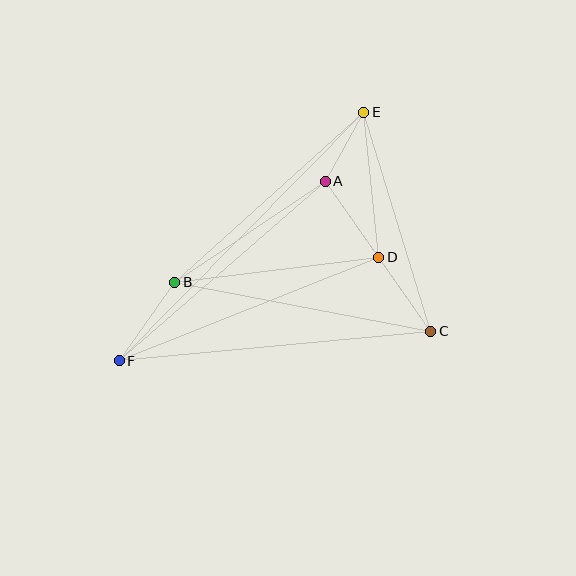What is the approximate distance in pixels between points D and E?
The distance between D and E is approximately 146 pixels.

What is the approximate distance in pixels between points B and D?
The distance between B and D is approximately 206 pixels.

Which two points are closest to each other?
Points A and E are closest to each other.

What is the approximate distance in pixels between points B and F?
The distance between B and F is approximately 96 pixels.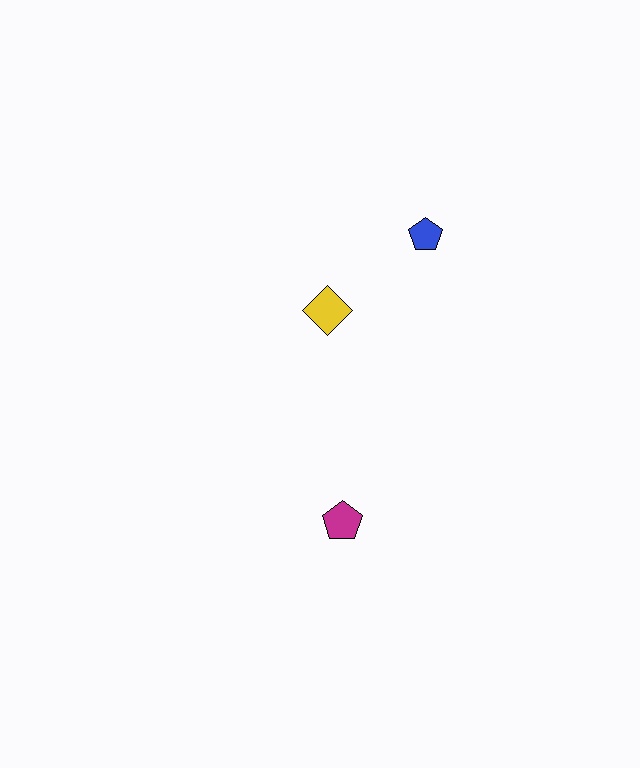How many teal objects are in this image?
There are no teal objects.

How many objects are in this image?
There are 3 objects.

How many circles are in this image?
There are no circles.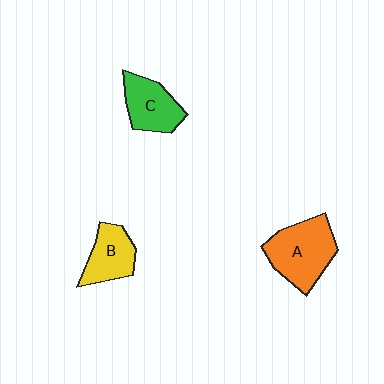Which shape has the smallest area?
Shape B (yellow).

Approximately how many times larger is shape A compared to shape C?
Approximately 1.4 times.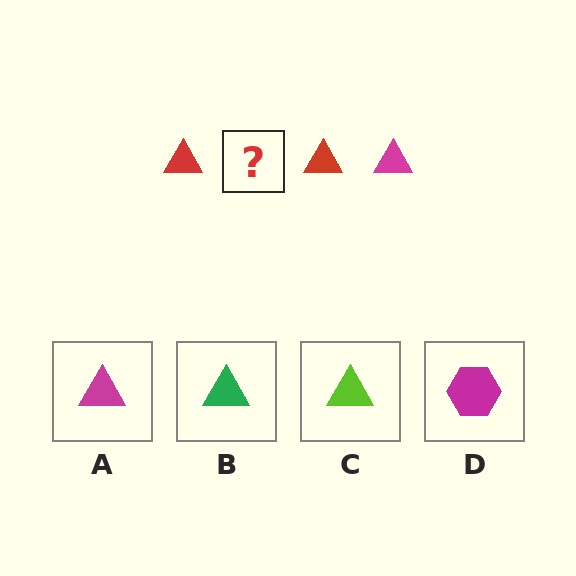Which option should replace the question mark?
Option A.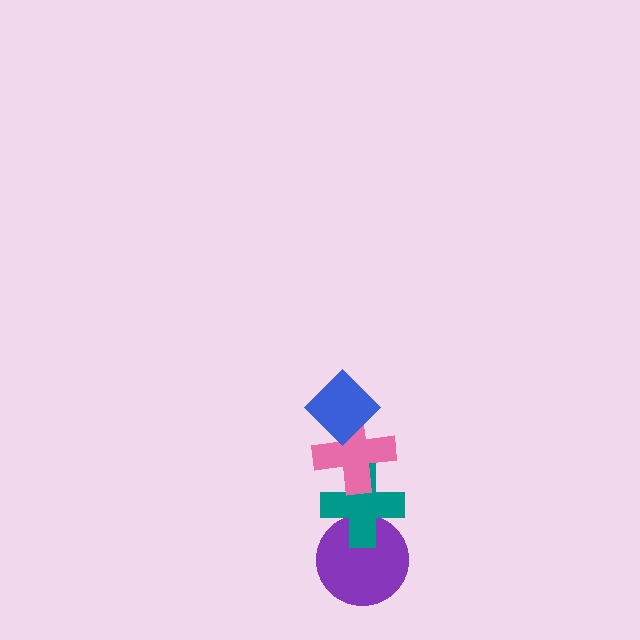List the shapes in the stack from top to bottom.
From top to bottom: the blue diamond, the pink cross, the teal cross, the purple circle.